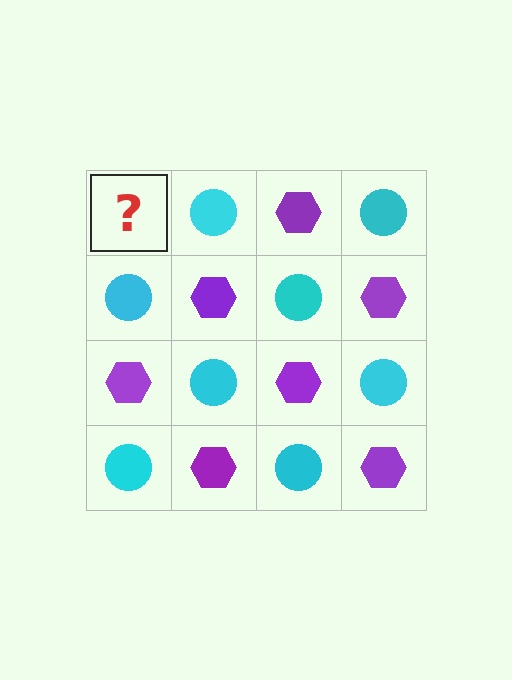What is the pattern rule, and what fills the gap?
The rule is that it alternates purple hexagon and cyan circle in a checkerboard pattern. The gap should be filled with a purple hexagon.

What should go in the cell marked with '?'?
The missing cell should contain a purple hexagon.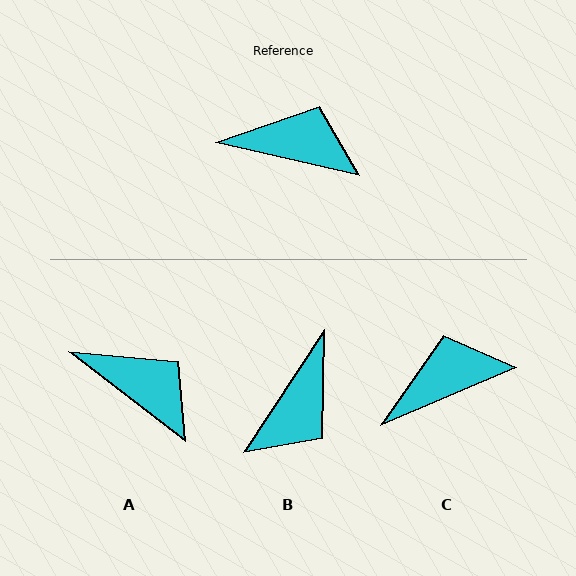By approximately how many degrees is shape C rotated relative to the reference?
Approximately 36 degrees counter-clockwise.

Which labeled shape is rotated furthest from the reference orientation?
B, about 110 degrees away.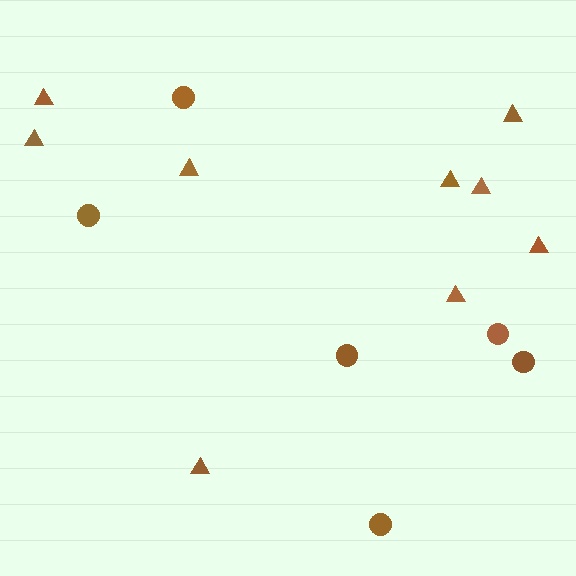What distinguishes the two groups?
There are 2 groups: one group of triangles (9) and one group of circles (6).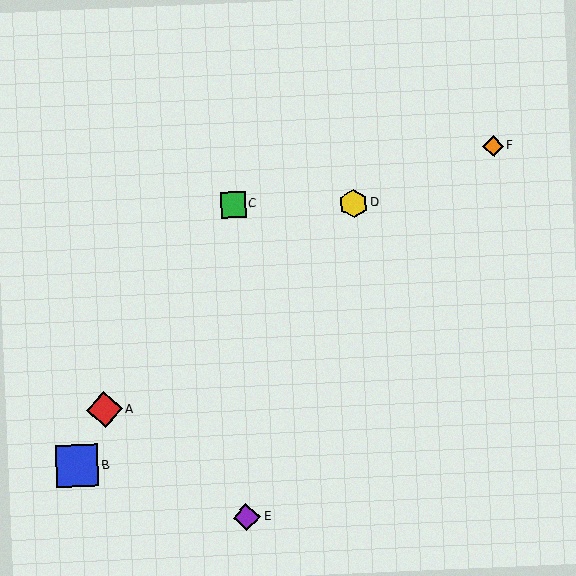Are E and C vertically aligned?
Yes, both are at x≈247.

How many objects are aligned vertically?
2 objects (C, E) are aligned vertically.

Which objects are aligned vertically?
Objects C, E are aligned vertically.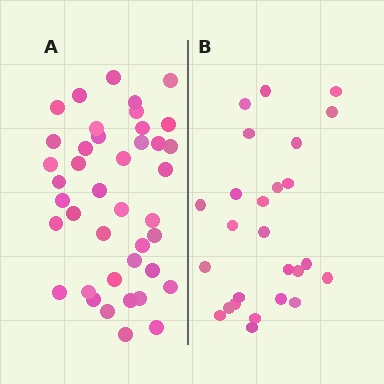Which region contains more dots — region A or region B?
Region A (the left region) has more dots.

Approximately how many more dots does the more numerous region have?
Region A has approximately 15 more dots than region B.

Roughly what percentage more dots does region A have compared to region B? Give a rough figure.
About 60% more.